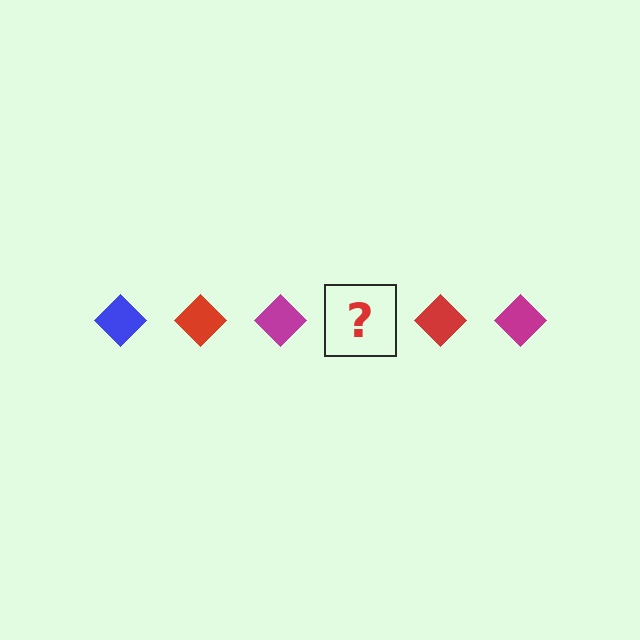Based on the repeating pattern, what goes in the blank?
The blank should be a blue diamond.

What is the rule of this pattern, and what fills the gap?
The rule is that the pattern cycles through blue, red, magenta diamonds. The gap should be filled with a blue diamond.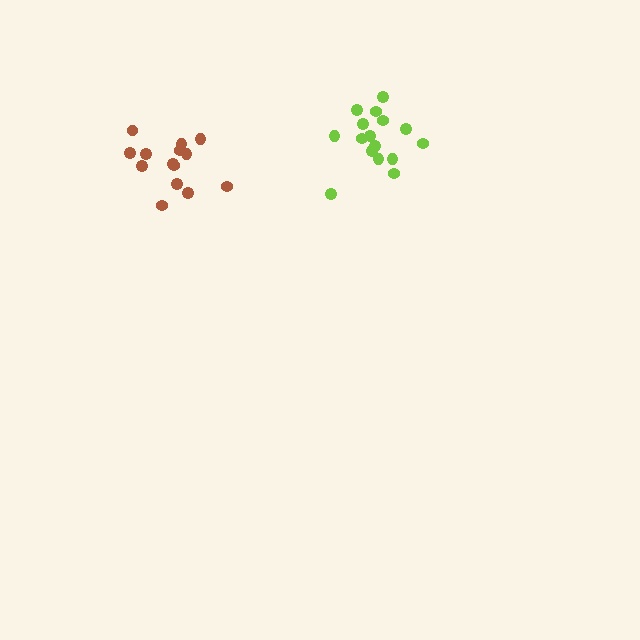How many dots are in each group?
Group 1: 14 dots, Group 2: 16 dots (30 total).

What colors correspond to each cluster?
The clusters are colored: brown, lime.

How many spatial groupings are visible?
There are 2 spatial groupings.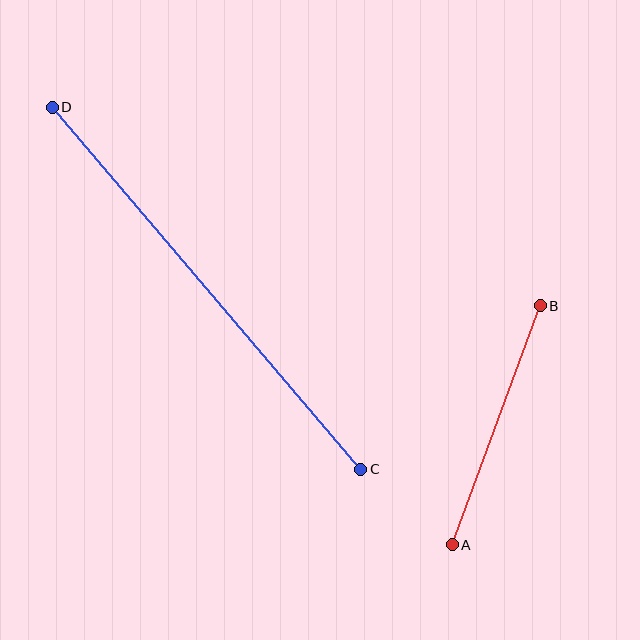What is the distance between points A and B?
The distance is approximately 255 pixels.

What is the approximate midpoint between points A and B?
The midpoint is at approximately (496, 425) pixels.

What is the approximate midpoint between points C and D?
The midpoint is at approximately (206, 288) pixels.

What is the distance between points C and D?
The distance is approximately 476 pixels.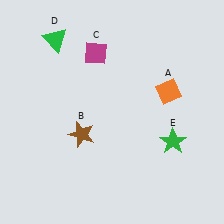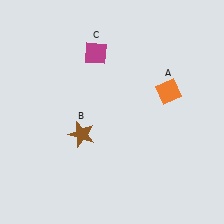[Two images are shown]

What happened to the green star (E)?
The green star (E) was removed in Image 2. It was in the bottom-right area of Image 1.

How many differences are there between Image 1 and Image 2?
There are 2 differences between the two images.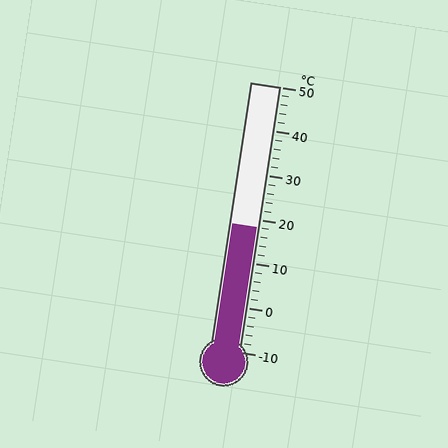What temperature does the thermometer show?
The thermometer shows approximately 18°C.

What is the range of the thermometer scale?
The thermometer scale ranges from -10°C to 50°C.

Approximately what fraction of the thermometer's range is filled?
The thermometer is filled to approximately 45% of its range.